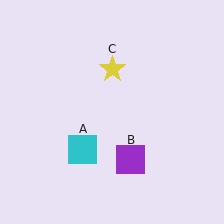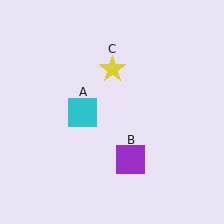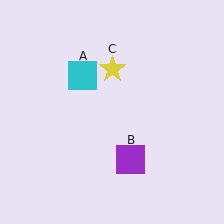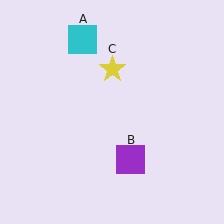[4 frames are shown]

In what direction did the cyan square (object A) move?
The cyan square (object A) moved up.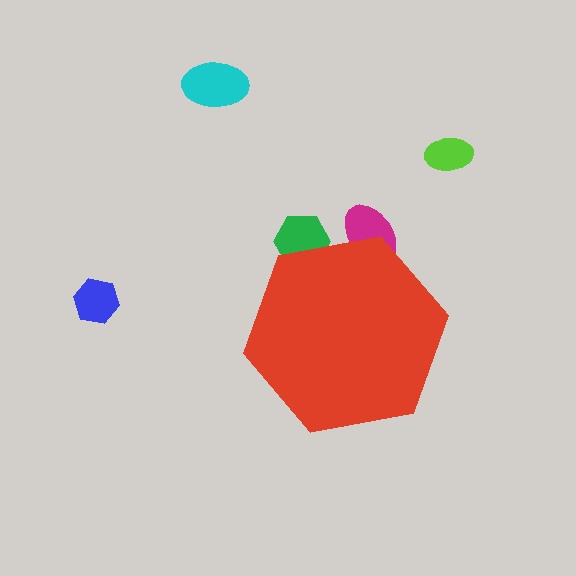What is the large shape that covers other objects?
A red hexagon.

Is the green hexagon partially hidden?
Yes, the green hexagon is partially hidden behind the red hexagon.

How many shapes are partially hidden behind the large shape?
2 shapes are partially hidden.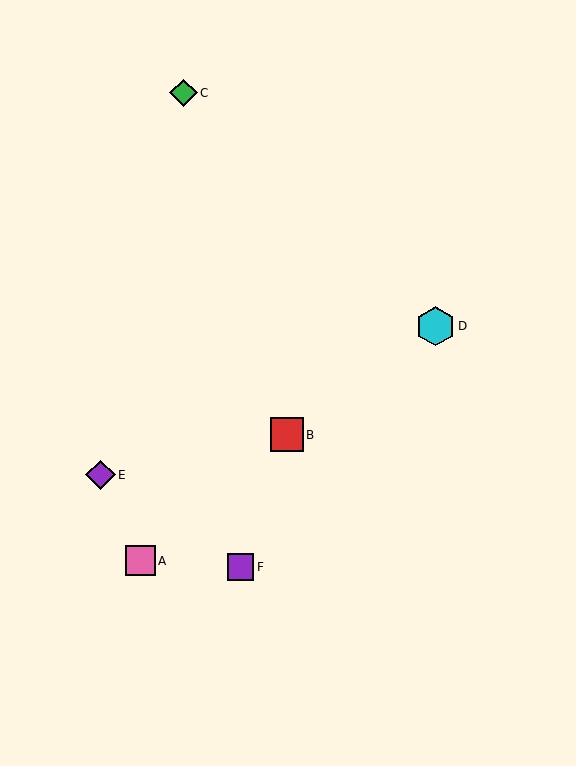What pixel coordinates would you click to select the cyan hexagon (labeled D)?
Click at (436, 326) to select the cyan hexagon D.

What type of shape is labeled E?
Shape E is a purple diamond.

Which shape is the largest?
The cyan hexagon (labeled D) is the largest.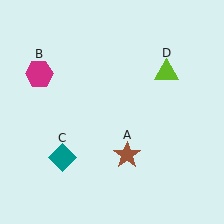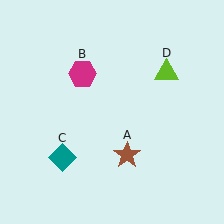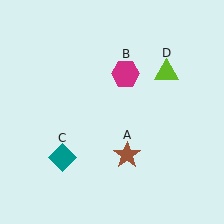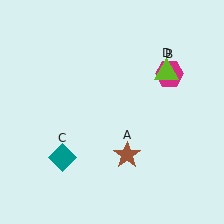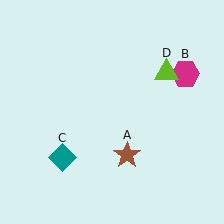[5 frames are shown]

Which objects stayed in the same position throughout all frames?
Brown star (object A) and teal diamond (object C) and lime triangle (object D) remained stationary.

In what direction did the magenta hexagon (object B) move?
The magenta hexagon (object B) moved right.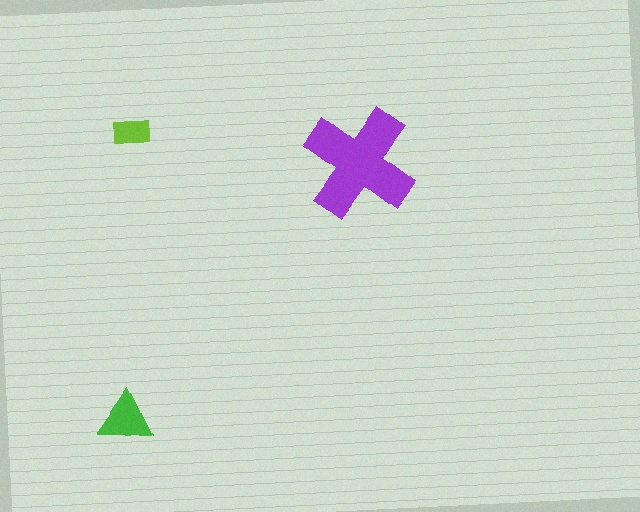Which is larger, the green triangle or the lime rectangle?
The green triangle.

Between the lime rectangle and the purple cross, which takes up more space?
The purple cross.